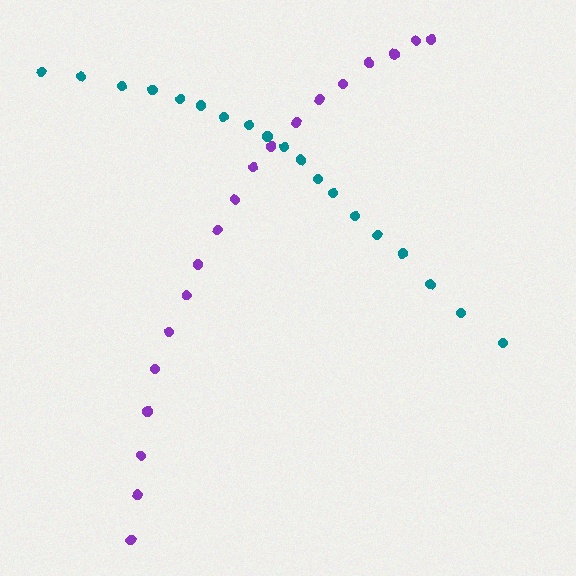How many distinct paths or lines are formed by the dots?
There are 2 distinct paths.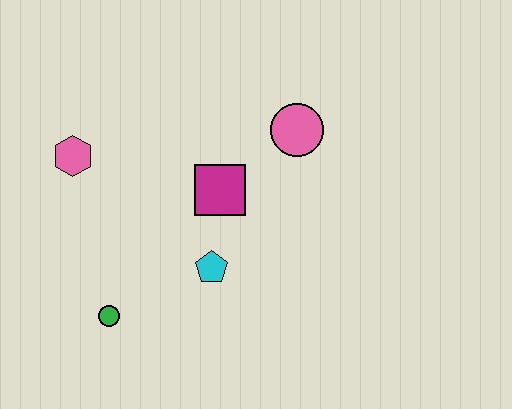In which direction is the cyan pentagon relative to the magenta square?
The cyan pentagon is below the magenta square.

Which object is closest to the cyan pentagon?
The magenta square is closest to the cyan pentagon.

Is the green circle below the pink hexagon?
Yes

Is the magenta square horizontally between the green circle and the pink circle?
Yes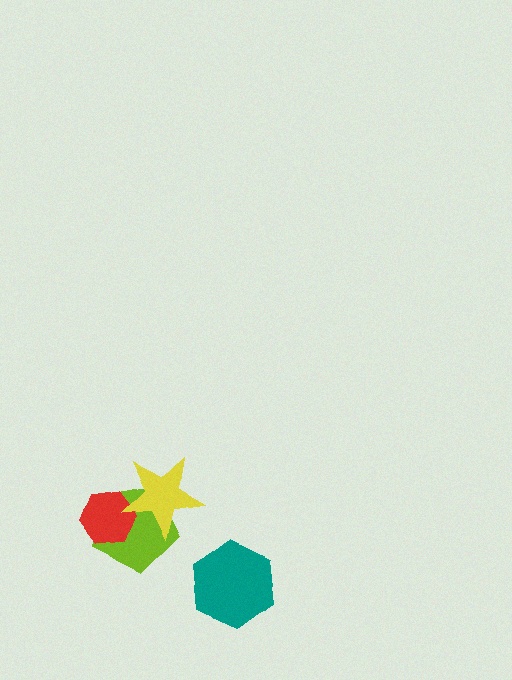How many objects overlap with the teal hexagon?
0 objects overlap with the teal hexagon.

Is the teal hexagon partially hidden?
No, no other shape covers it.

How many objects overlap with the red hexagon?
2 objects overlap with the red hexagon.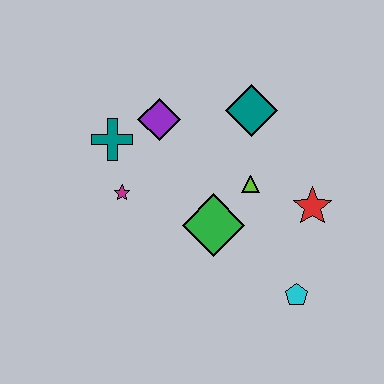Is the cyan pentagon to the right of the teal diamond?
Yes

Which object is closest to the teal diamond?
The lime triangle is closest to the teal diamond.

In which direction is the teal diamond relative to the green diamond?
The teal diamond is above the green diamond.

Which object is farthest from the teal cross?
The cyan pentagon is farthest from the teal cross.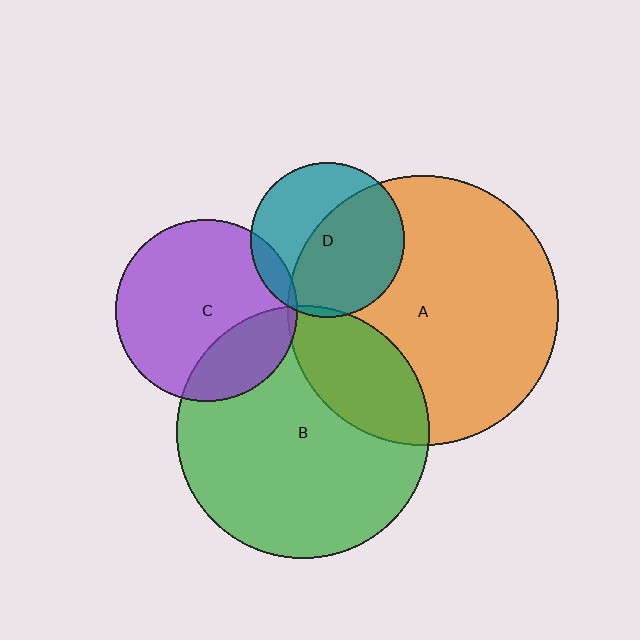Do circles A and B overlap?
Yes.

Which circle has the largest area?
Circle A (orange).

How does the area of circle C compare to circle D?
Approximately 1.4 times.